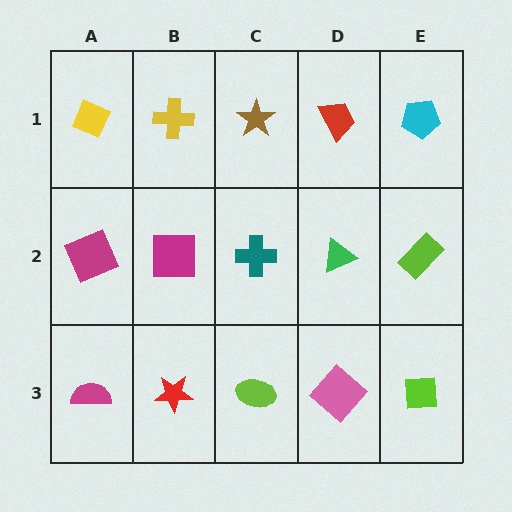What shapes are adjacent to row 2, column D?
A red trapezoid (row 1, column D), a pink diamond (row 3, column D), a teal cross (row 2, column C), a lime rectangle (row 2, column E).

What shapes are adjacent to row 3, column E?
A lime rectangle (row 2, column E), a pink diamond (row 3, column D).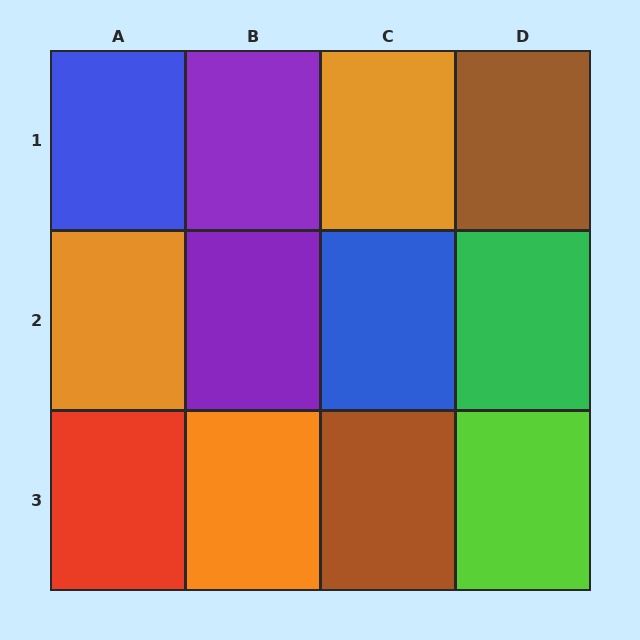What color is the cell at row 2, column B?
Purple.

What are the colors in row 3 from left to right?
Red, orange, brown, lime.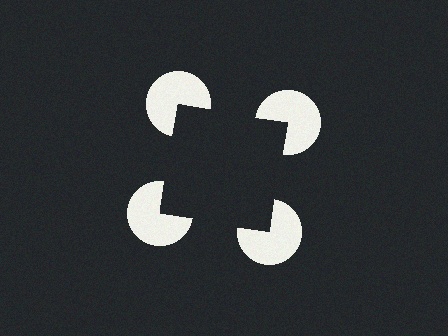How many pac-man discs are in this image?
There are 4 — one at each vertex of the illusory square.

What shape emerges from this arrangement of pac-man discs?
An illusory square — its edges are inferred from the aligned wedge cuts in the pac-man discs, not physically drawn.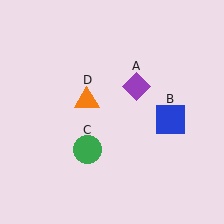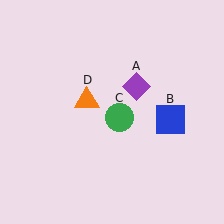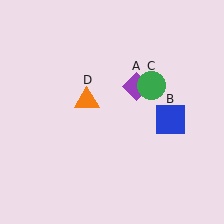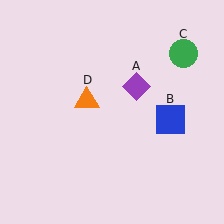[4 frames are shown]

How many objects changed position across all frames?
1 object changed position: green circle (object C).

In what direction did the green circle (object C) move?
The green circle (object C) moved up and to the right.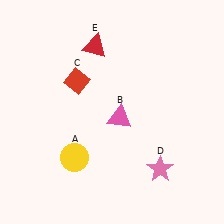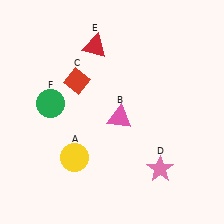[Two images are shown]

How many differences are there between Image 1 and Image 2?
There is 1 difference between the two images.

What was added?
A green circle (F) was added in Image 2.